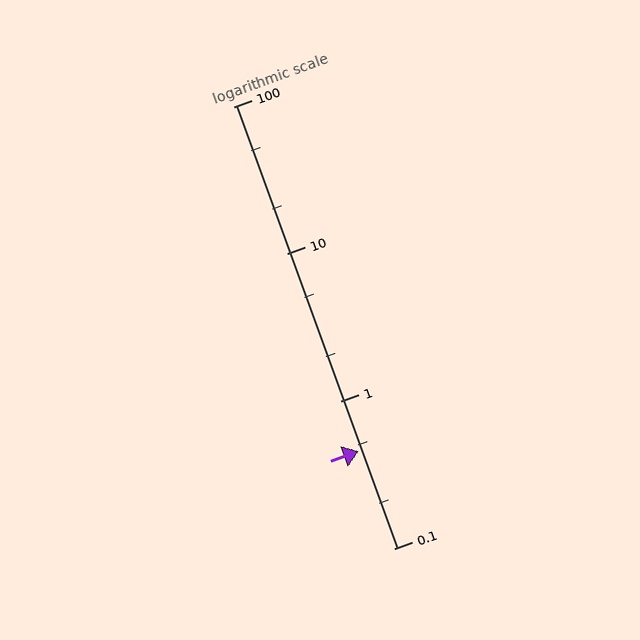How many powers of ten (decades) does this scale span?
The scale spans 3 decades, from 0.1 to 100.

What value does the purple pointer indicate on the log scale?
The pointer indicates approximately 0.46.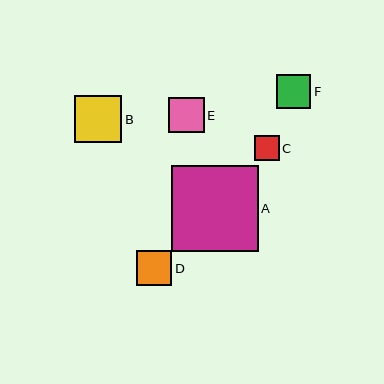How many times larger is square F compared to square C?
Square F is approximately 1.4 times the size of square C.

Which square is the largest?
Square A is the largest with a size of approximately 86 pixels.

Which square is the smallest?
Square C is the smallest with a size of approximately 25 pixels.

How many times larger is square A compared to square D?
Square A is approximately 2.4 times the size of square D.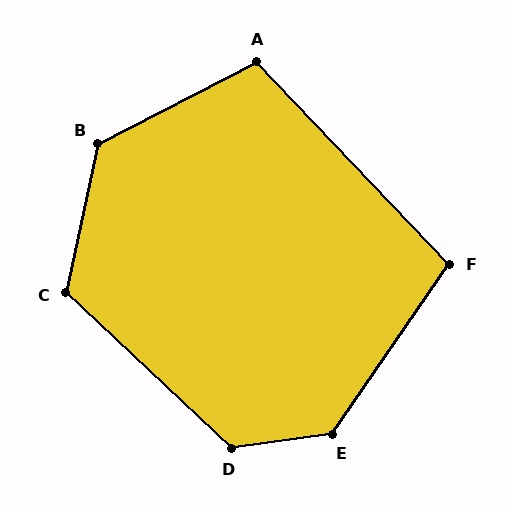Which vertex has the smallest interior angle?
F, at approximately 102 degrees.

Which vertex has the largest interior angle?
E, at approximately 133 degrees.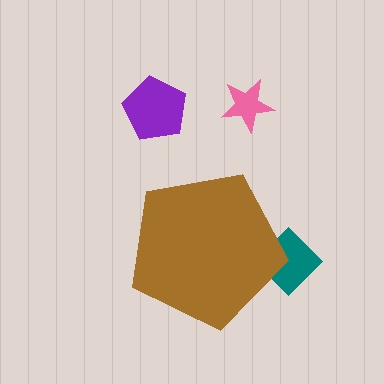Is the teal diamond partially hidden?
Yes, the teal diamond is partially hidden behind the brown pentagon.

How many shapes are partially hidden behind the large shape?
1 shape is partially hidden.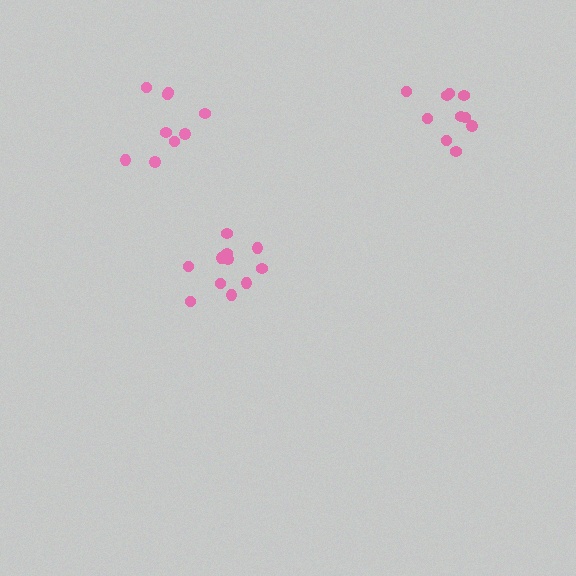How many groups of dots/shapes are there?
There are 3 groups.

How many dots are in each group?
Group 1: 11 dots, Group 2: 9 dots, Group 3: 10 dots (30 total).